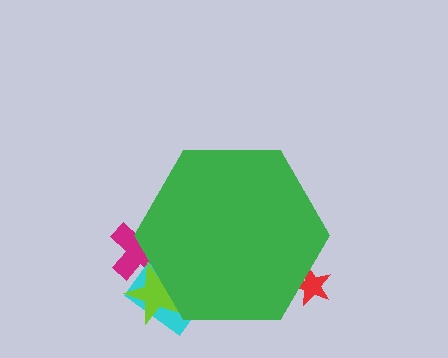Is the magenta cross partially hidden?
Yes, the magenta cross is partially hidden behind the green hexagon.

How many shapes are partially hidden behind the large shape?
4 shapes are partially hidden.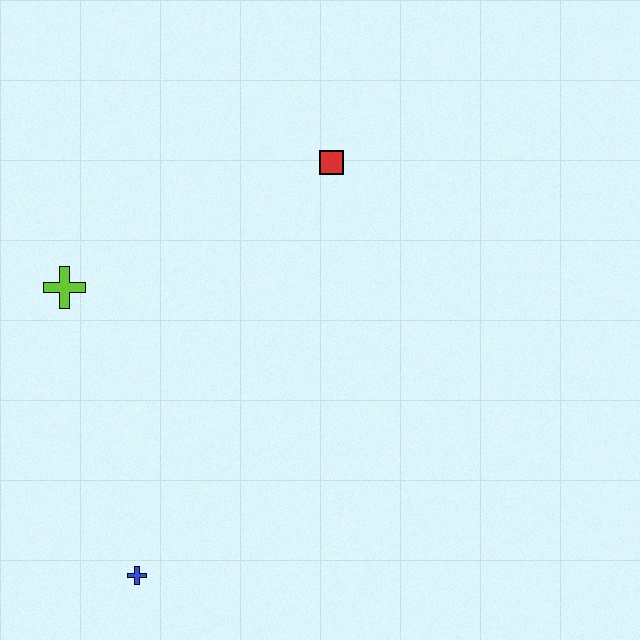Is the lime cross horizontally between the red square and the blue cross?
No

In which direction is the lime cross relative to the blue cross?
The lime cross is above the blue cross.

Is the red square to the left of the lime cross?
No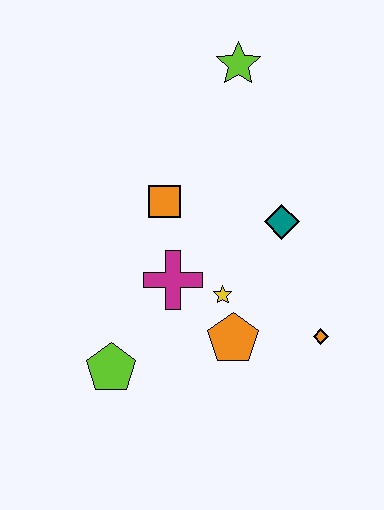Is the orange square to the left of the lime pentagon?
No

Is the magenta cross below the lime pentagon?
No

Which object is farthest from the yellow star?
The lime star is farthest from the yellow star.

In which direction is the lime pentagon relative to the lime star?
The lime pentagon is below the lime star.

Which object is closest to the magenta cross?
The yellow star is closest to the magenta cross.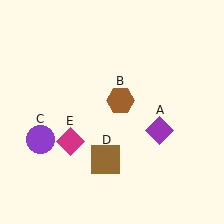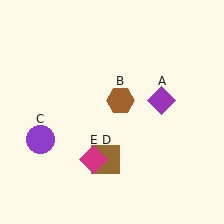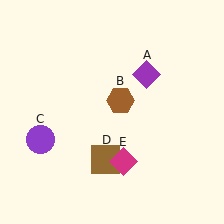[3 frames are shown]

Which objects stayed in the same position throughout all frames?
Brown hexagon (object B) and purple circle (object C) and brown square (object D) remained stationary.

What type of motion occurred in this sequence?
The purple diamond (object A), magenta diamond (object E) rotated counterclockwise around the center of the scene.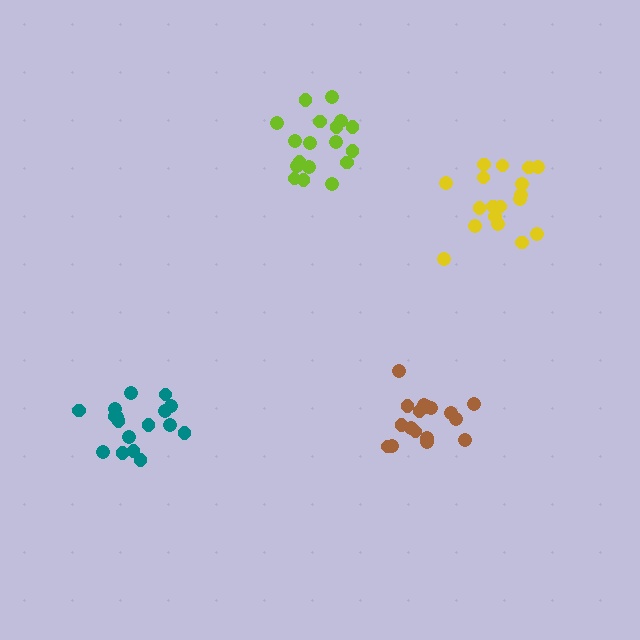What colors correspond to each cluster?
The clusters are colored: brown, lime, teal, yellow.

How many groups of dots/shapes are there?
There are 4 groups.